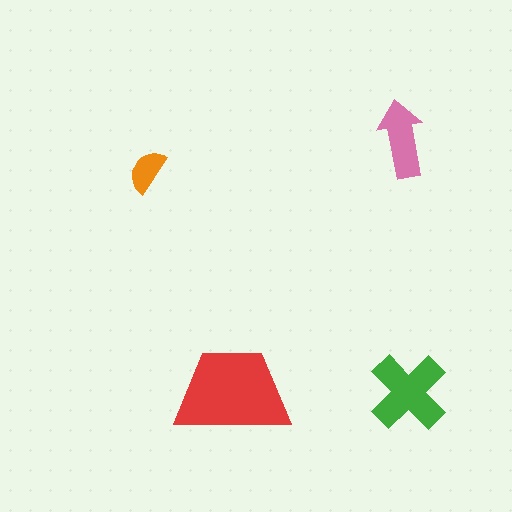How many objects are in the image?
There are 4 objects in the image.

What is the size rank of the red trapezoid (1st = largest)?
1st.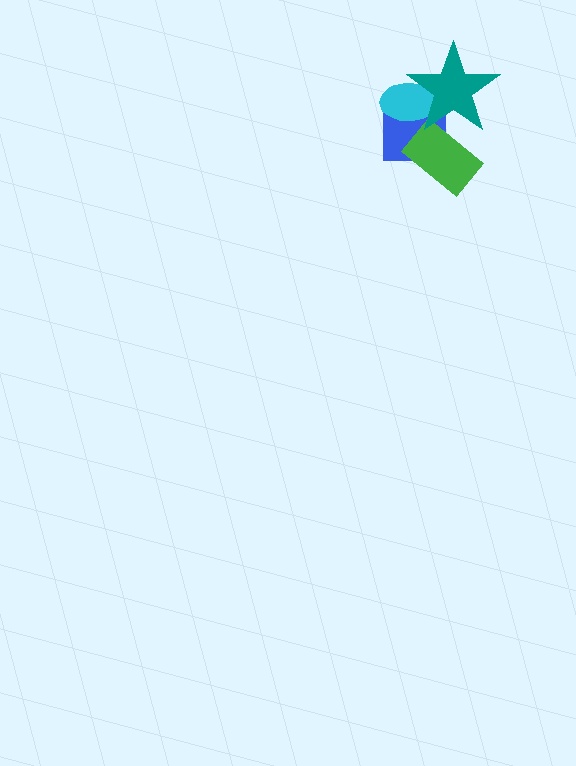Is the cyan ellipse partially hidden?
Yes, it is partially covered by another shape.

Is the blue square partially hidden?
Yes, it is partially covered by another shape.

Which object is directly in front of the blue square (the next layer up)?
The green rectangle is directly in front of the blue square.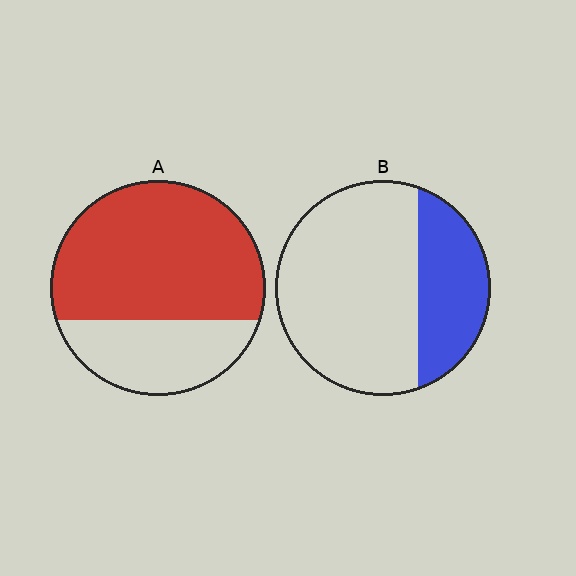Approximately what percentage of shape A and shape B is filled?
A is approximately 70% and B is approximately 30%.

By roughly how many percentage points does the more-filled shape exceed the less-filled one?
By roughly 40 percentage points (A over B).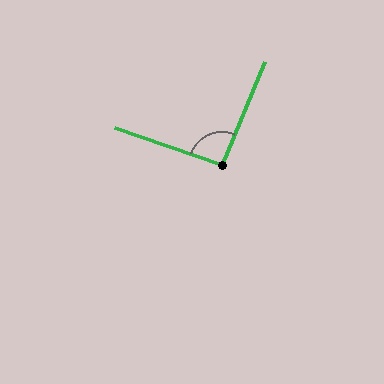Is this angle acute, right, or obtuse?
It is approximately a right angle.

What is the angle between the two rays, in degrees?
Approximately 93 degrees.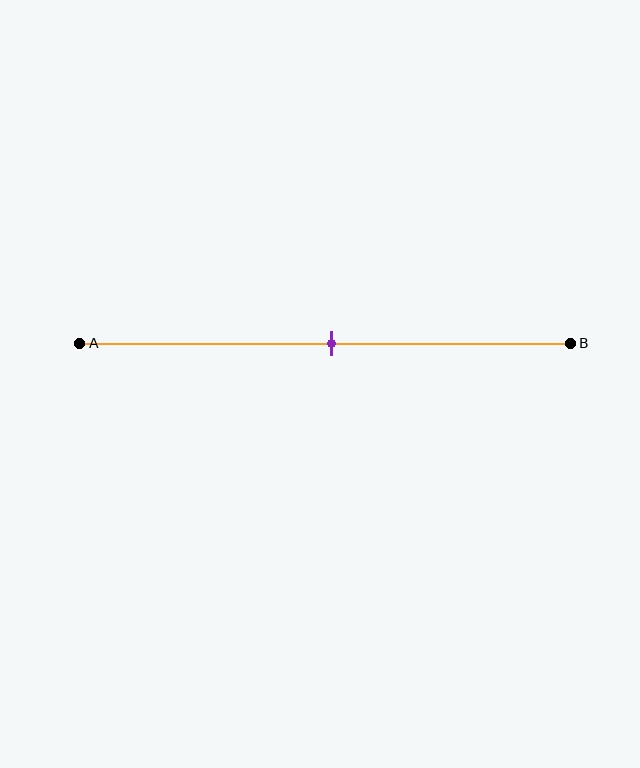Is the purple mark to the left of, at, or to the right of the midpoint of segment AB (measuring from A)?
The purple mark is approximately at the midpoint of segment AB.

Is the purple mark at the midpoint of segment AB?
Yes, the mark is approximately at the midpoint.